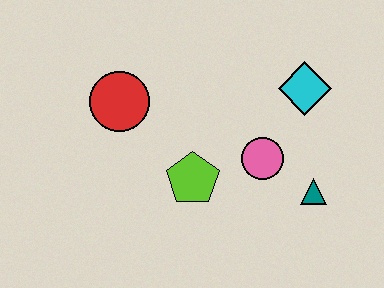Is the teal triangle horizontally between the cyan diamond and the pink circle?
No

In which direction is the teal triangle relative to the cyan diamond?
The teal triangle is below the cyan diamond.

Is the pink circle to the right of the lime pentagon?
Yes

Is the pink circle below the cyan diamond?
Yes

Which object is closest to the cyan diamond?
The pink circle is closest to the cyan diamond.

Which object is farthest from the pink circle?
The red circle is farthest from the pink circle.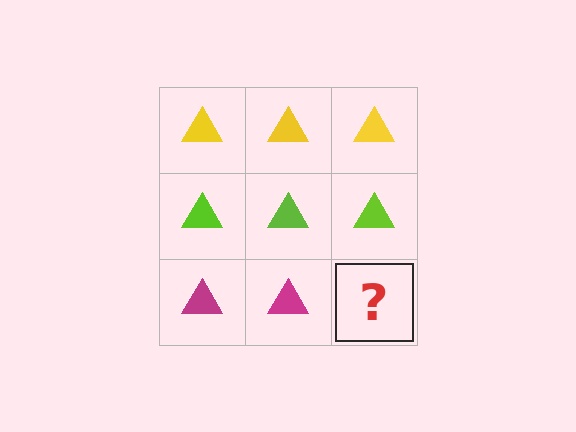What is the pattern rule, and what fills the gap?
The rule is that each row has a consistent color. The gap should be filled with a magenta triangle.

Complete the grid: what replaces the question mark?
The question mark should be replaced with a magenta triangle.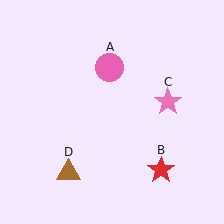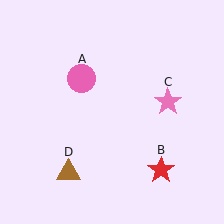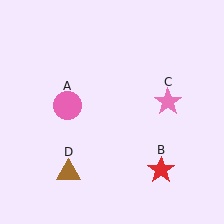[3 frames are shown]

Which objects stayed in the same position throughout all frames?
Red star (object B) and pink star (object C) and brown triangle (object D) remained stationary.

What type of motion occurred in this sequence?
The pink circle (object A) rotated counterclockwise around the center of the scene.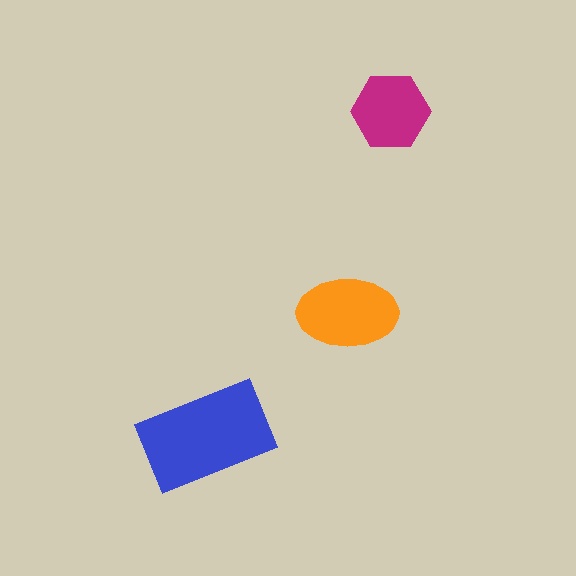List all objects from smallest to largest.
The magenta hexagon, the orange ellipse, the blue rectangle.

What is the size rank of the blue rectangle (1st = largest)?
1st.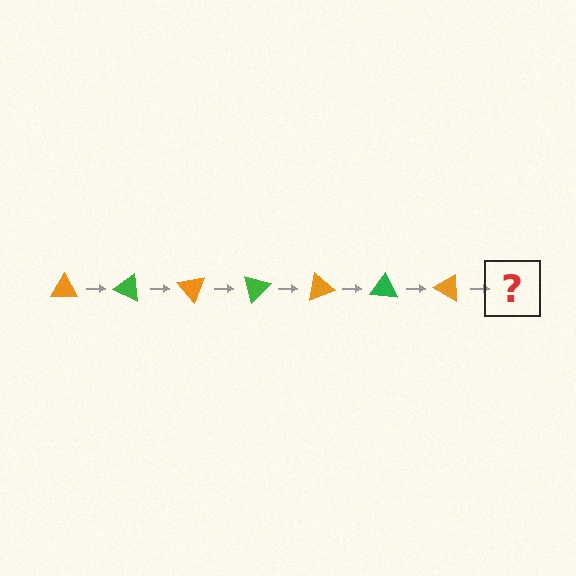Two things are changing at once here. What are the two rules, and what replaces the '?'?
The two rules are that it rotates 25 degrees each step and the color cycles through orange and green. The '?' should be a green triangle, rotated 175 degrees from the start.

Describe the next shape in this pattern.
It should be a green triangle, rotated 175 degrees from the start.